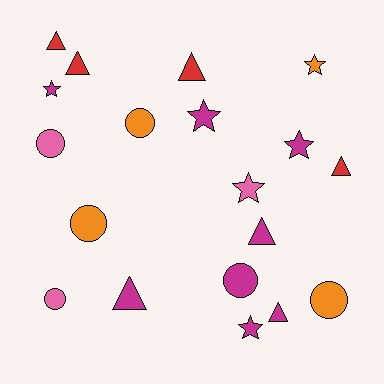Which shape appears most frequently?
Triangle, with 7 objects.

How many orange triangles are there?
There are no orange triangles.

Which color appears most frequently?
Magenta, with 8 objects.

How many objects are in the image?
There are 19 objects.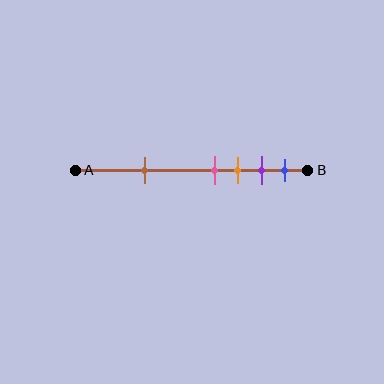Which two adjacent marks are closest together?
The pink and orange marks are the closest adjacent pair.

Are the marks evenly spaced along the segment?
No, the marks are not evenly spaced.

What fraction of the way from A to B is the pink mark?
The pink mark is approximately 60% (0.6) of the way from A to B.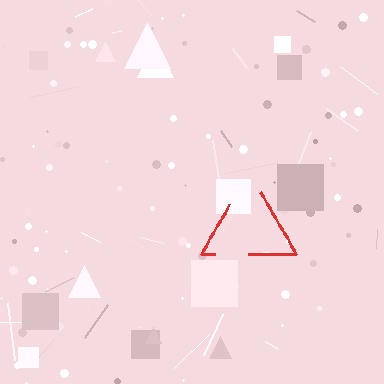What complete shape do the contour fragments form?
The contour fragments form a triangle.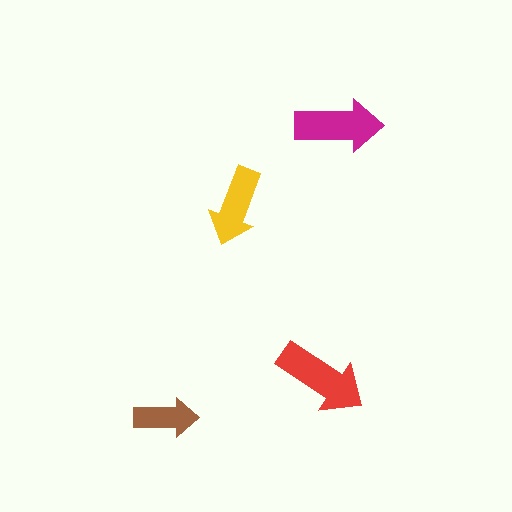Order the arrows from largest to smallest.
the red one, the magenta one, the yellow one, the brown one.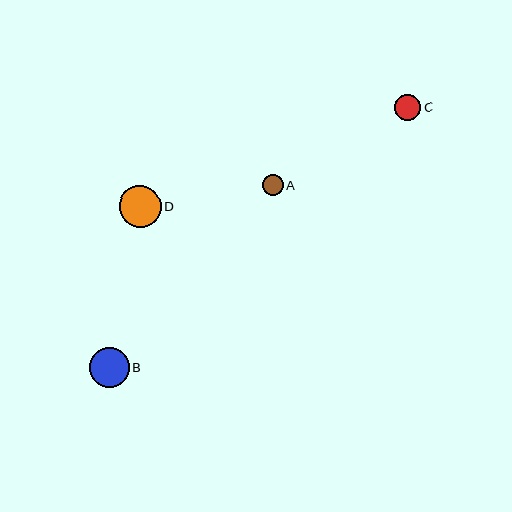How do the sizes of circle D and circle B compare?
Circle D and circle B are approximately the same size.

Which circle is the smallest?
Circle A is the smallest with a size of approximately 20 pixels.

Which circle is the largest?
Circle D is the largest with a size of approximately 42 pixels.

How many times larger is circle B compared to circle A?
Circle B is approximately 1.9 times the size of circle A.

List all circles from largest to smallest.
From largest to smallest: D, B, C, A.